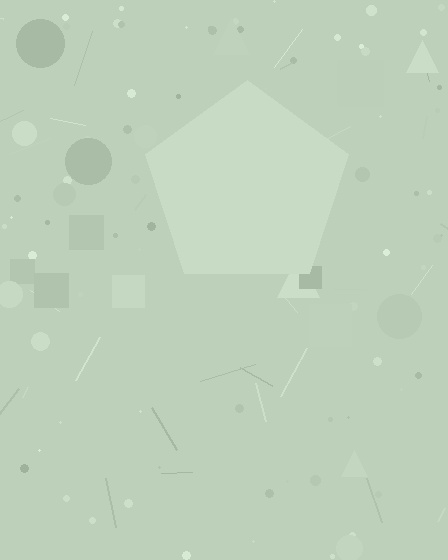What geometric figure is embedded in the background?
A pentagon is embedded in the background.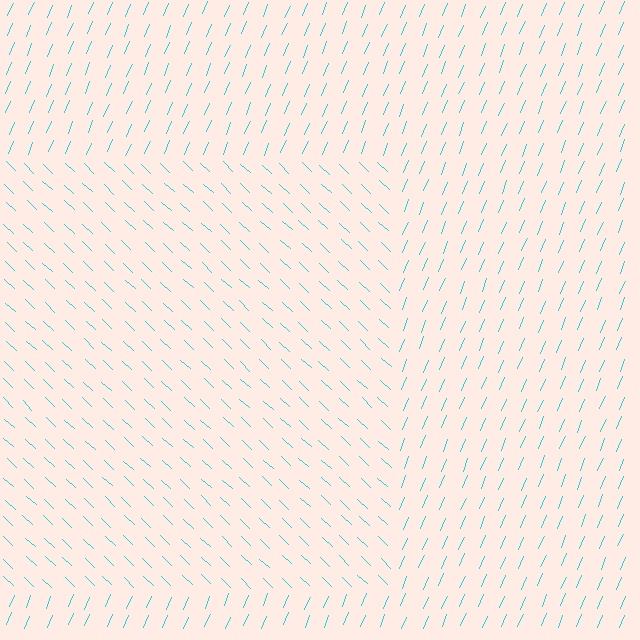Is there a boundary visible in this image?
Yes, there is a texture boundary formed by a change in line orientation.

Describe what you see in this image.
The image is filled with small cyan line segments. A rectangle region in the image has lines oriented differently from the surrounding lines, creating a visible texture boundary.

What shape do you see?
I see a rectangle.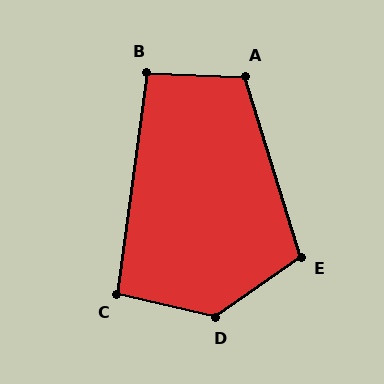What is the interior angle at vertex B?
Approximately 96 degrees (obtuse).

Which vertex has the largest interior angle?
D, at approximately 132 degrees.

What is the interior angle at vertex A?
Approximately 109 degrees (obtuse).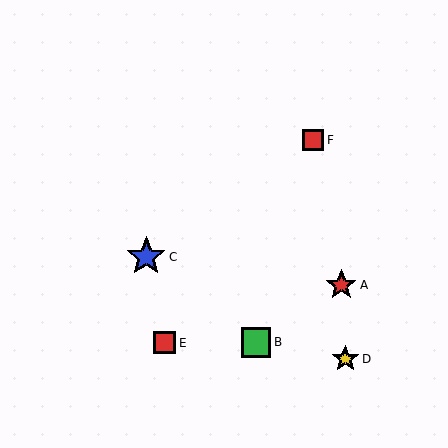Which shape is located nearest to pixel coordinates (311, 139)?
The red square (labeled F) at (313, 140) is nearest to that location.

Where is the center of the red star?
The center of the red star is at (341, 285).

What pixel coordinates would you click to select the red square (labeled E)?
Click at (165, 343) to select the red square E.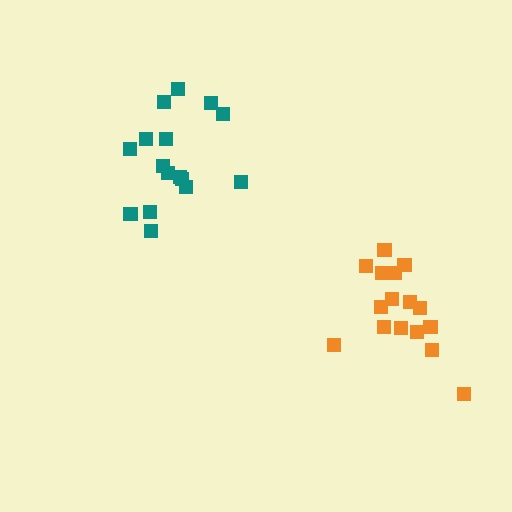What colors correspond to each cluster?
The clusters are colored: orange, teal.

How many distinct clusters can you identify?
There are 2 distinct clusters.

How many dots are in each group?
Group 1: 16 dots, Group 2: 16 dots (32 total).